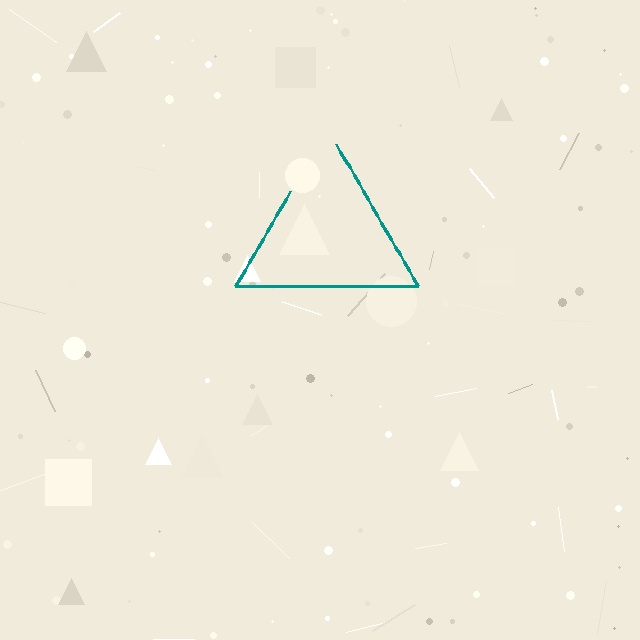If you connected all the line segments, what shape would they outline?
They would outline a triangle.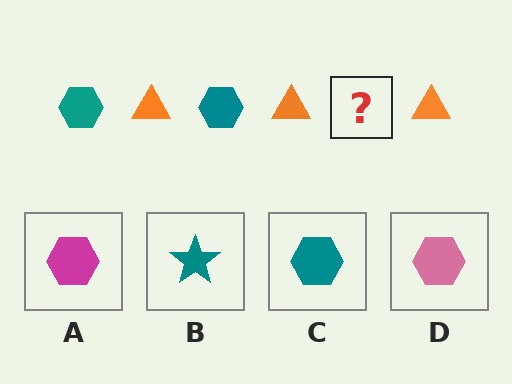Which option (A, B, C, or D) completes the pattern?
C.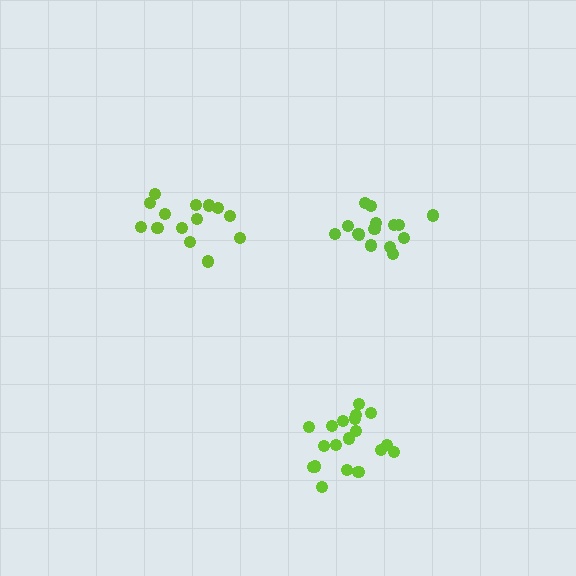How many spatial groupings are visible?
There are 3 spatial groupings.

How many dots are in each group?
Group 1: 15 dots, Group 2: 21 dots, Group 3: 15 dots (51 total).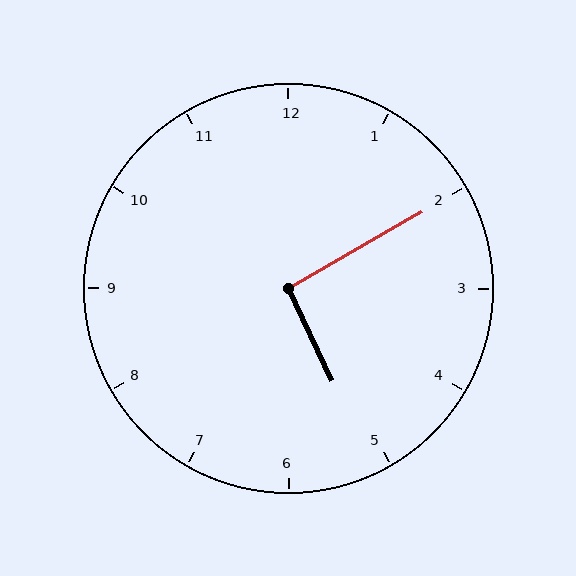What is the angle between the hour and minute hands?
Approximately 95 degrees.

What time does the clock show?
5:10.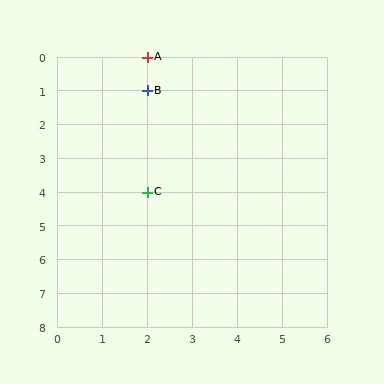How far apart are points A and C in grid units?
Points A and C are 4 rows apart.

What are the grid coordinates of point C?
Point C is at grid coordinates (2, 4).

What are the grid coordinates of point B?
Point B is at grid coordinates (2, 1).